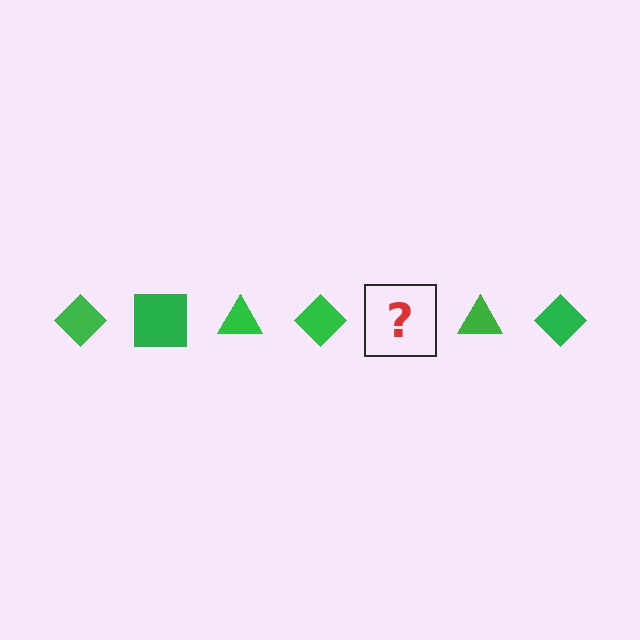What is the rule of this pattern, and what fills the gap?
The rule is that the pattern cycles through diamond, square, triangle shapes in green. The gap should be filled with a green square.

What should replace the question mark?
The question mark should be replaced with a green square.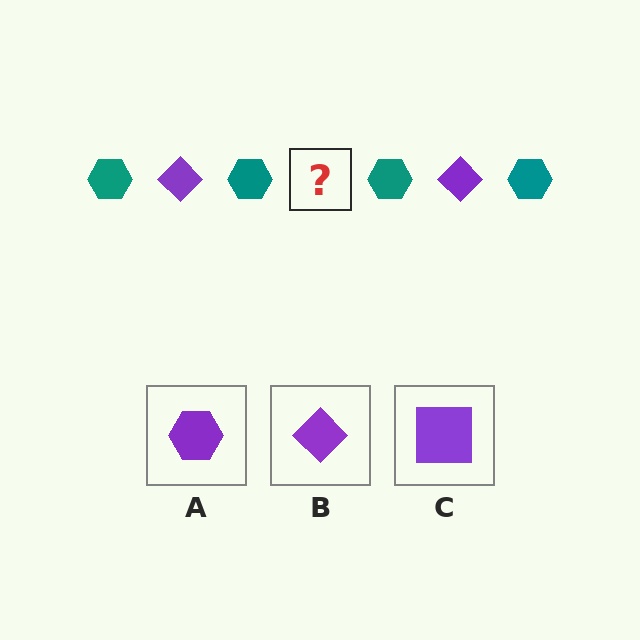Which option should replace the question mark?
Option B.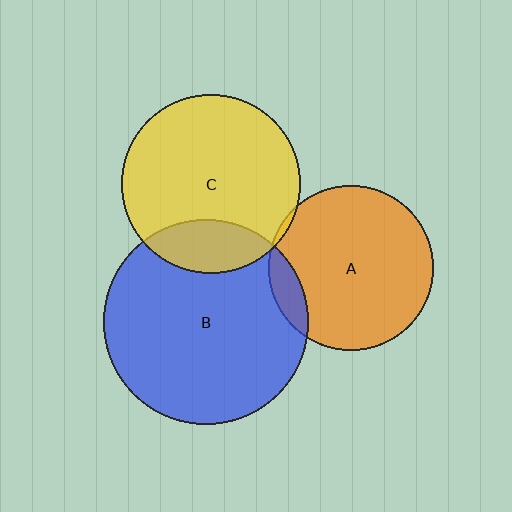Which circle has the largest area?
Circle B (blue).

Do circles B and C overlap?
Yes.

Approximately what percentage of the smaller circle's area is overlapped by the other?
Approximately 20%.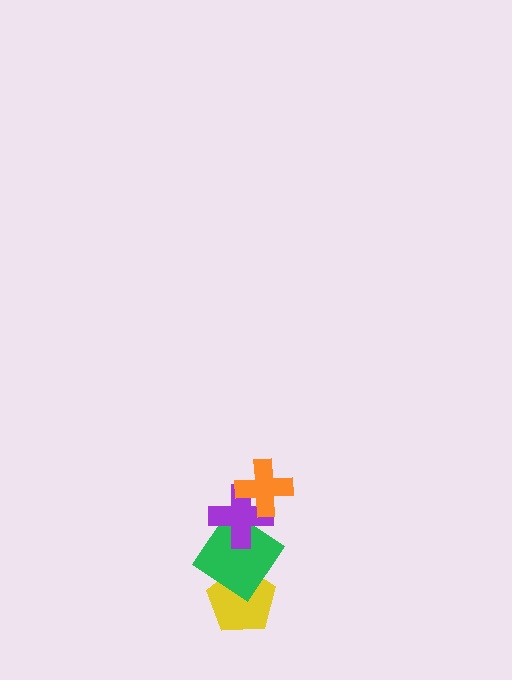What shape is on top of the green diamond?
The purple cross is on top of the green diamond.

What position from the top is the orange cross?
The orange cross is 1st from the top.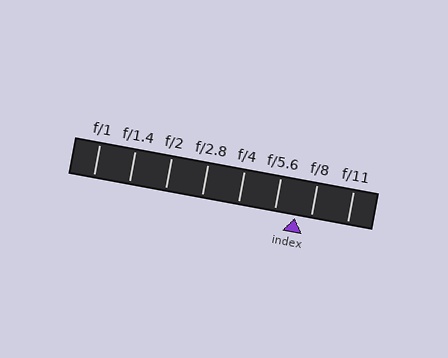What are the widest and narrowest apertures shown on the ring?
The widest aperture shown is f/1 and the narrowest is f/11.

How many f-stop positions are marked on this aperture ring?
There are 8 f-stop positions marked.